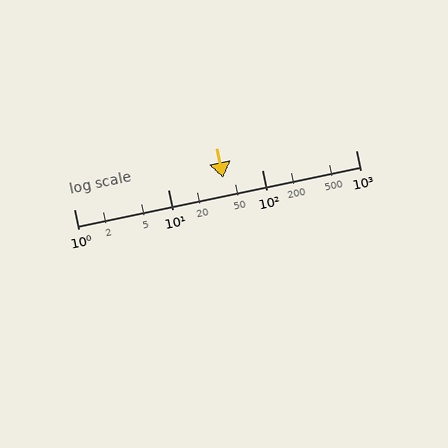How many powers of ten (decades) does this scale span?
The scale spans 3 decades, from 1 to 1000.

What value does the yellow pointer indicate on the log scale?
The pointer indicates approximately 39.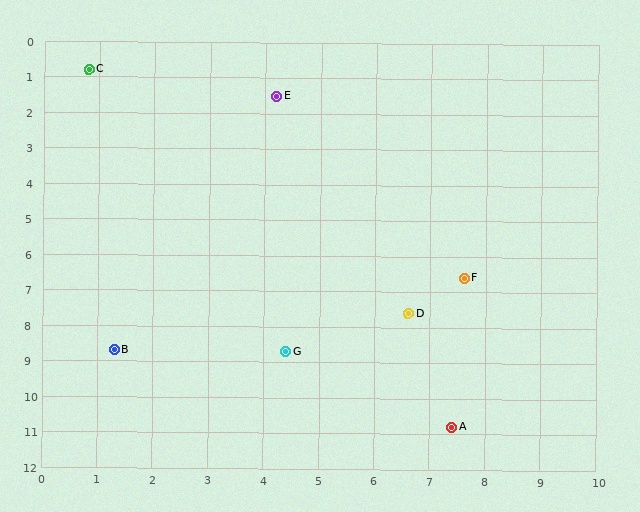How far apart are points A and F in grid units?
Points A and F are about 4.2 grid units apart.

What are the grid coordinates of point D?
Point D is at approximately (6.6, 7.6).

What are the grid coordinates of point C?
Point C is at approximately (0.8, 0.8).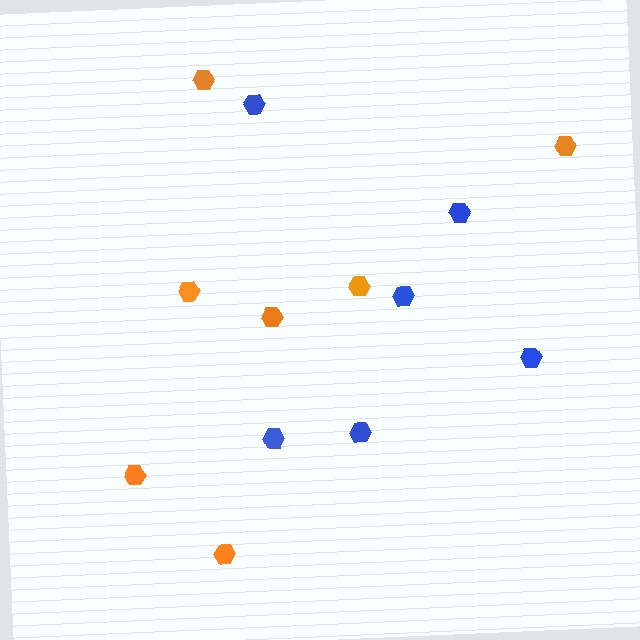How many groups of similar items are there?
There are 2 groups: one group of blue hexagons (6) and one group of orange hexagons (7).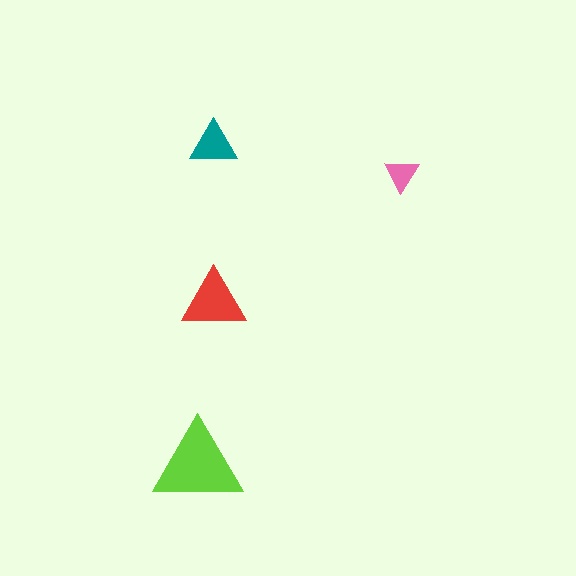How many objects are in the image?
There are 4 objects in the image.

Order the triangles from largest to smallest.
the lime one, the red one, the teal one, the pink one.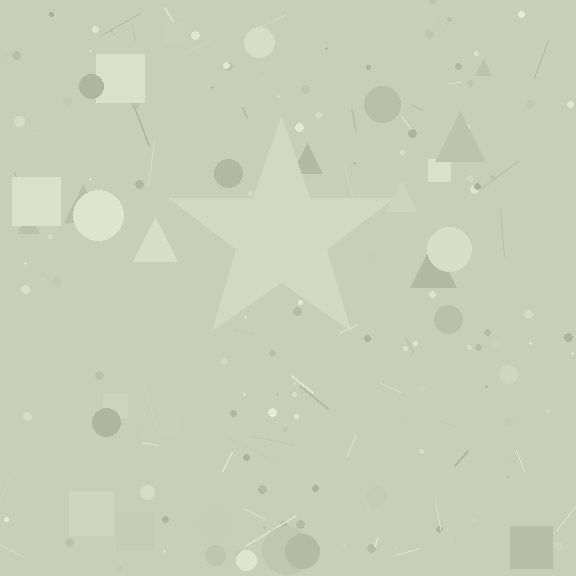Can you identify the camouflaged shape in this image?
The camouflaged shape is a star.